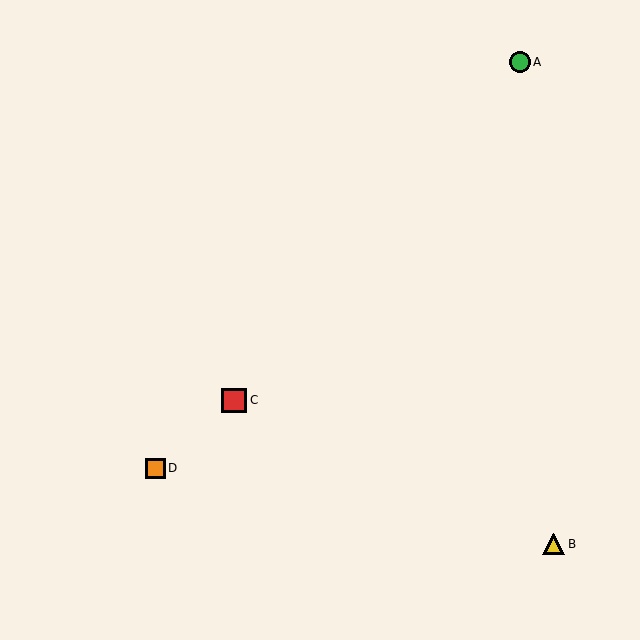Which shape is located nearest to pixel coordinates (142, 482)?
The orange square (labeled D) at (156, 468) is nearest to that location.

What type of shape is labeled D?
Shape D is an orange square.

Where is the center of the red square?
The center of the red square is at (234, 400).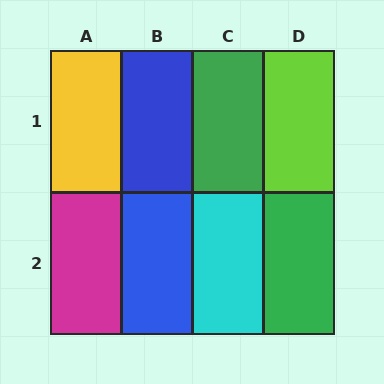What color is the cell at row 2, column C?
Cyan.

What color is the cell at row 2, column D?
Green.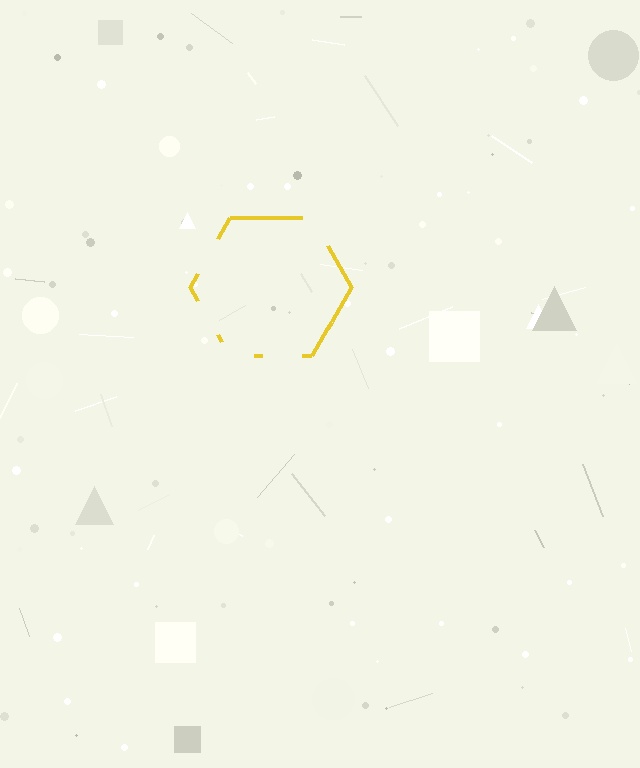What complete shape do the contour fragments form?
The contour fragments form a hexagon.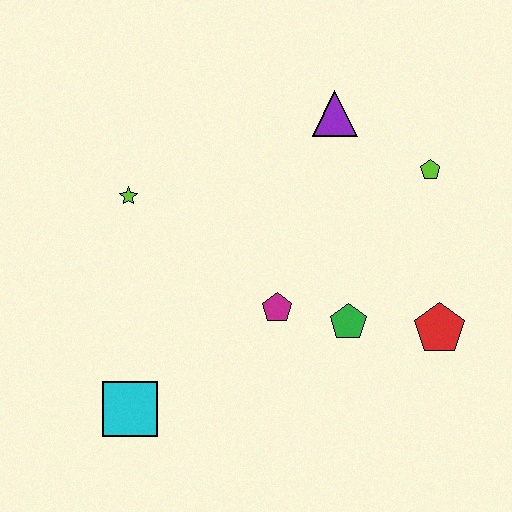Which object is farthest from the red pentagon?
The lime star is farthest from the red pentagon.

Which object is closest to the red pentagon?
The green pentagon is closest to the red pentagon.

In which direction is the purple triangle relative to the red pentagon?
The purple triangle is above the red pentagon.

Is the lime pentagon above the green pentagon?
Yes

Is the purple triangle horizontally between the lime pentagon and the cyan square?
Yes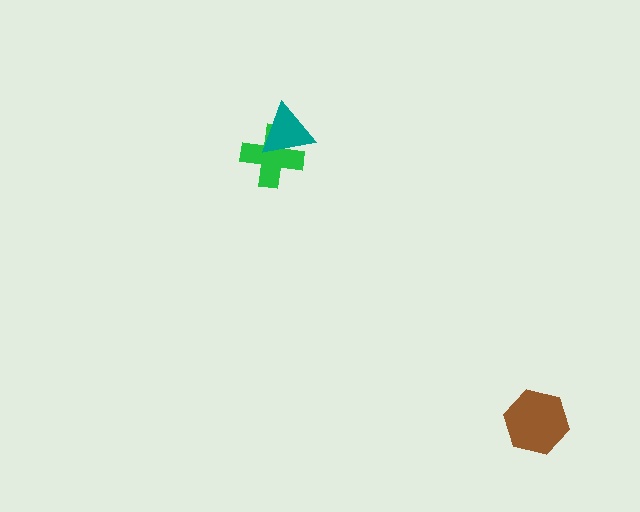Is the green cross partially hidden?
Yes, it is partially covered by another shape.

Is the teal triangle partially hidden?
No, no other shape covers it.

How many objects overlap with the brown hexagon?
0 objects overlap with the brown hexagon.